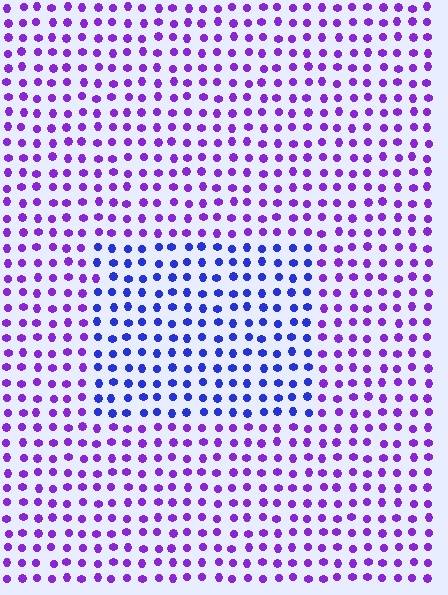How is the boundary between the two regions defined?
The boundary is defined purely by a slight shift in hue (about 39 degrees). Spacing, size, and orientation are identical on both sides.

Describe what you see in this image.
The image is filled with small purple elements in a uniform arrangement. A rectangle-shaped region is visible where the elements are tinted to a slightly different hue, forming a subtle color boundary.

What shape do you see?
I see a rectangle.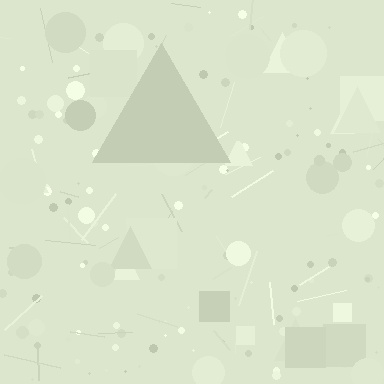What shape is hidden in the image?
A triangle is hidden in the image.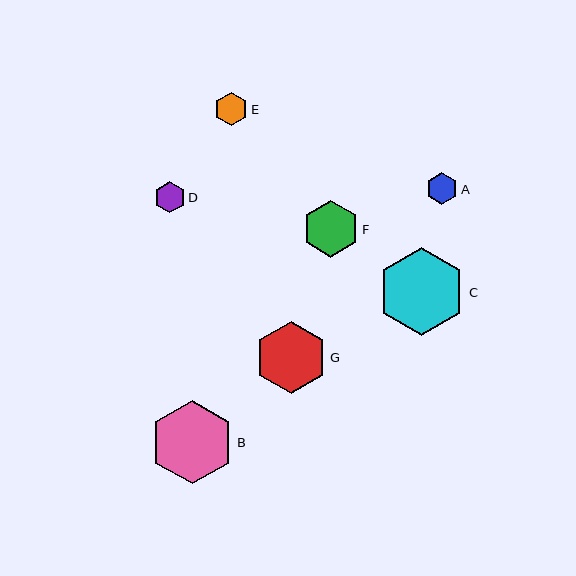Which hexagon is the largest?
Hexagon C is the largest with a size of approximately 88 pixels.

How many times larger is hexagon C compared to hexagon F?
Hexagon C is approximately 1.6 times the size of hexagon F.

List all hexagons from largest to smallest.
From largest to smallest: C, B, G, F, E, A, D.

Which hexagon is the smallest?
Hexagon D is the smallest with a size of approximately 31 pixels.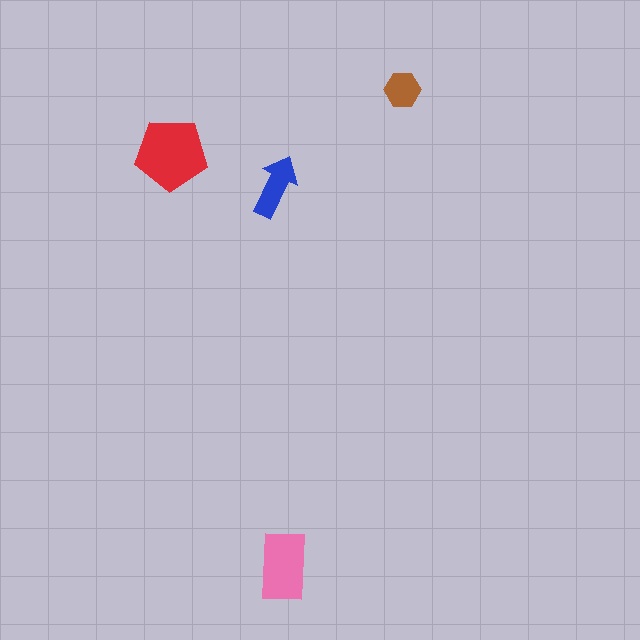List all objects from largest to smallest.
The red pentagon, the pink rectangle, the blue arrow, the brown hexagon.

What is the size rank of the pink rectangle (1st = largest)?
2nd.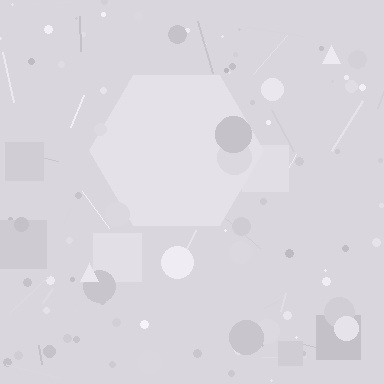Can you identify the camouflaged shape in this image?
The camouflaged shape is a hexagon.